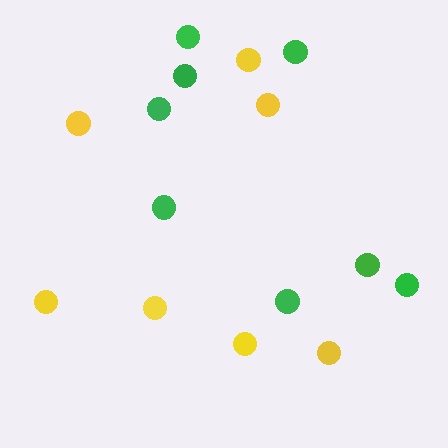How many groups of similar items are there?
There are 2 groups: one group of yellow circles (7) and one group of green circles (8).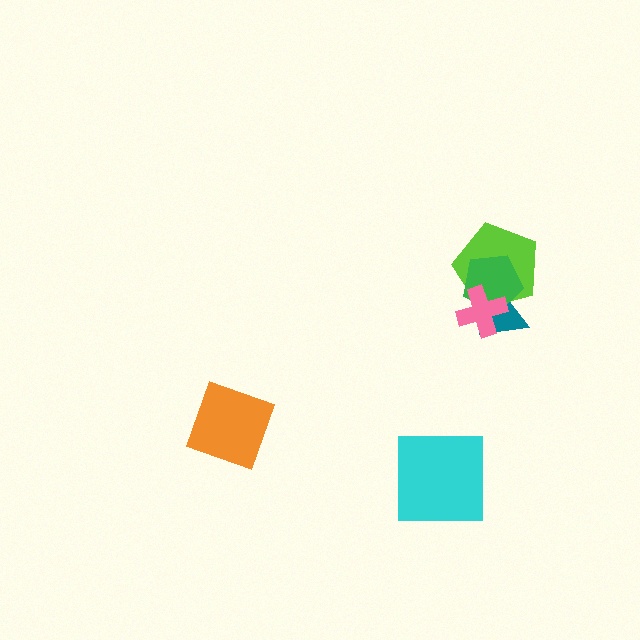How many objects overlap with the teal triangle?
3 objects overlap with the teal triangle.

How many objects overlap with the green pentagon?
3 objects overlap with the green pentagon.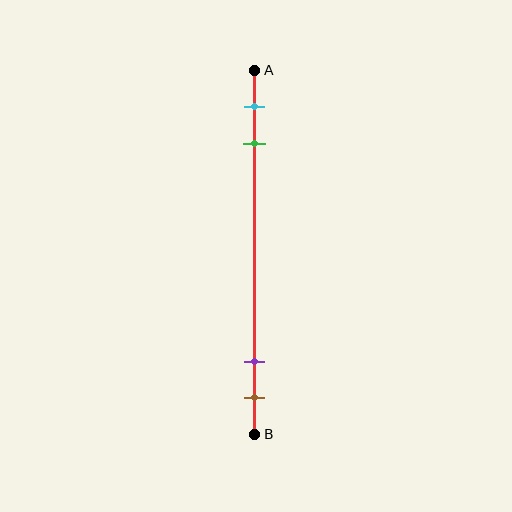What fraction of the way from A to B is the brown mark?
The brown mark is approximately 90% (0.9) of the way from A to B.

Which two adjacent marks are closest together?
The purple and brown marks are the closest adjacent pair.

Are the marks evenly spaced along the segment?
No, the marks are not evenly spaced.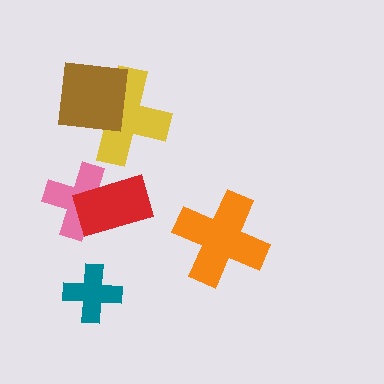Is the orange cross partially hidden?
No, no other shape covers it.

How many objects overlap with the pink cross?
1 object overlaps with the pink cross.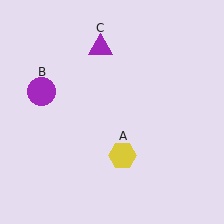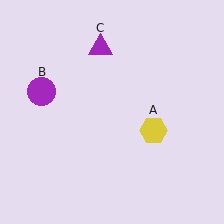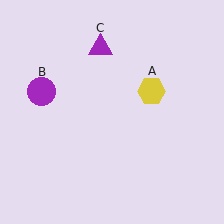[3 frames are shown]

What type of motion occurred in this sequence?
The yellow hexagon (object A) rotated counterclockwise around the center of the scene.